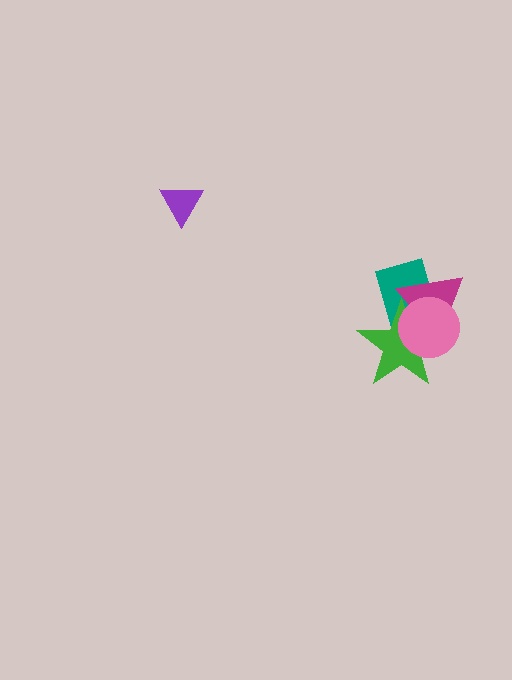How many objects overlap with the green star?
3 objects overlap with the green star.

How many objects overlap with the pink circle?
3 objects overlap with the pink circle.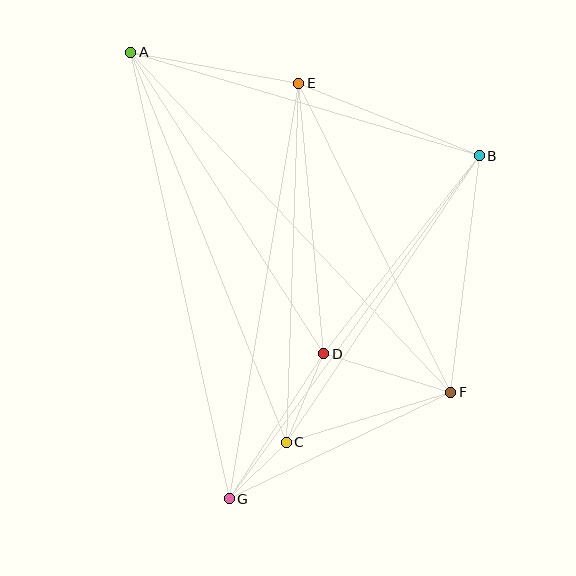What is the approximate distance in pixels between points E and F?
The distance between E and F is approximately 344 pixels.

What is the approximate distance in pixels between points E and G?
The distance between E and G is approximately 421 pixels.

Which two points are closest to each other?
Points C and G are closest to each other.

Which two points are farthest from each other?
Points A and F are farthest from each other.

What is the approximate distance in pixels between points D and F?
The distance between D and F is approximately 133 pixels.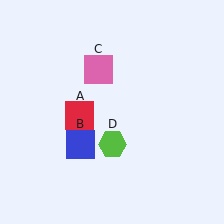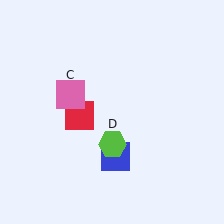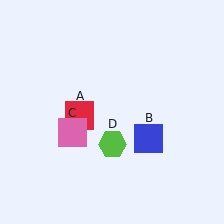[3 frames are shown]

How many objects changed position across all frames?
2 objects changed position: blue square (object B), pink square (object C).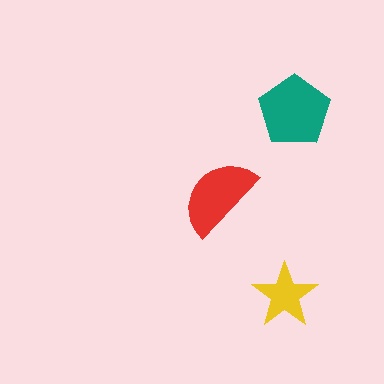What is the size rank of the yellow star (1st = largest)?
3rd.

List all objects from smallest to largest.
The yellow star, the red semicircle, the teal pentagon.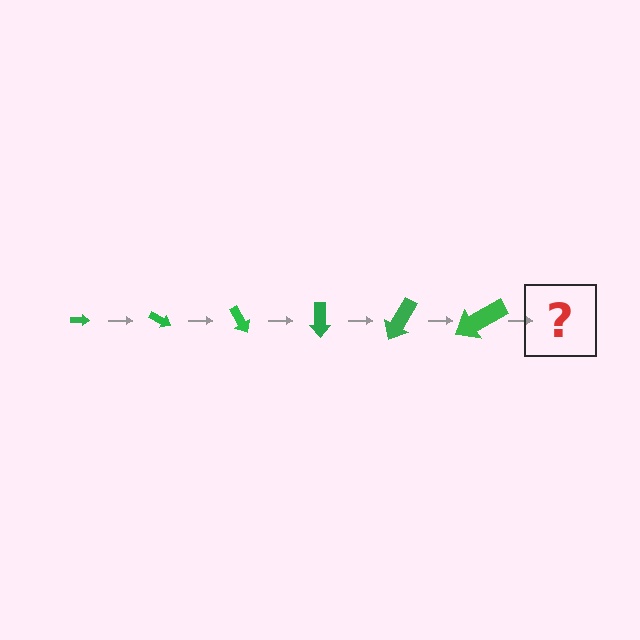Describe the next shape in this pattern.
It should be an arrow, larger than the previous one and rotated 180 degrees from the start.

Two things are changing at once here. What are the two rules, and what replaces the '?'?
The two rules are that the arrow grows larger each step and it rotates 30 degrees each step. The '?' should be an arrow, larger than the previous one and rotated 180 degrees from the start.